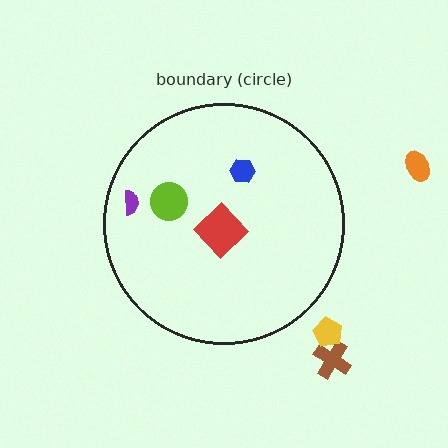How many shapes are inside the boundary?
4 inside, 3 outside.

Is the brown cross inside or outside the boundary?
Outside.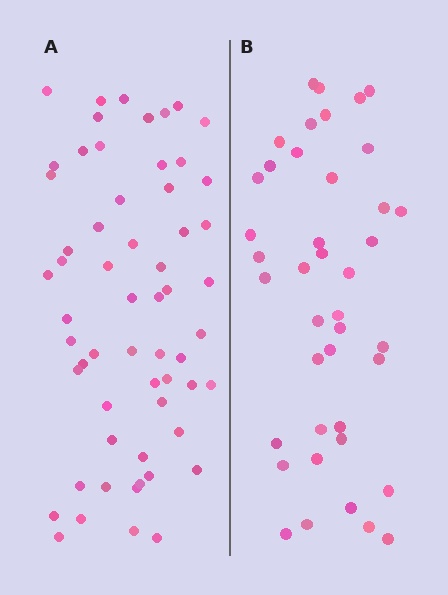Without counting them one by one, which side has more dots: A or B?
Region A (the left region) has more dots.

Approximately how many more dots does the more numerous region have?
Region A has approximately 20 more dots than region B.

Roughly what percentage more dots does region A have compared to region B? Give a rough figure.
About 45% more.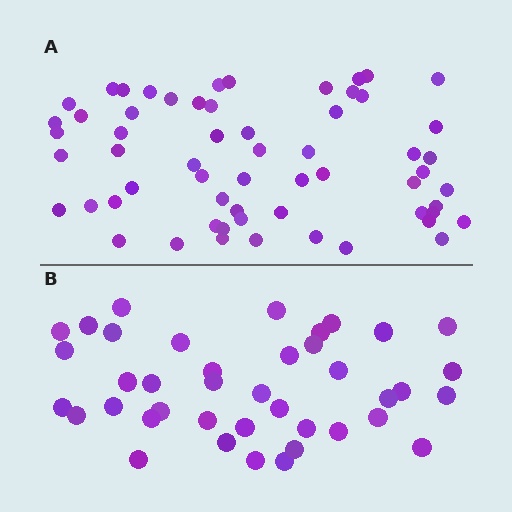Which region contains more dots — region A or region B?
Region A (the top region) has more dots.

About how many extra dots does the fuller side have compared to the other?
Region A has approximately 20 more dots than region B.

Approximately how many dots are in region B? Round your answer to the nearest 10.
About 40 dots.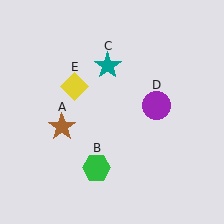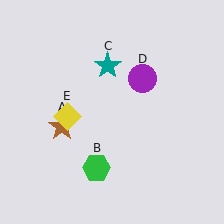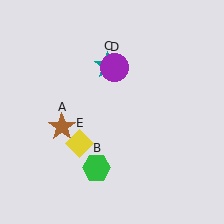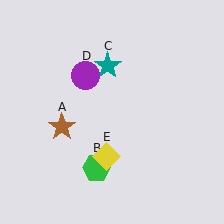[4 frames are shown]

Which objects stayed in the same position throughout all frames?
Brown star (object A) and green hexagon (object B) and teal star (object C) remained stationary.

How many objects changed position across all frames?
2 objects changed position: purple circle (object D), yellow diamond (object E).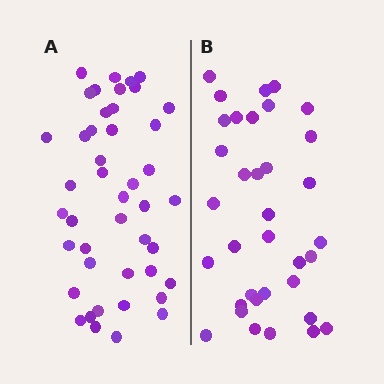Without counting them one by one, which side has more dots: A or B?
Region A (the left region) has more dots.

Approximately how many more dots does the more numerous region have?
Region A has roughly 8 or so more dots than region B.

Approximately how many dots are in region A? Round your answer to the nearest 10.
About 40 dots. (The exact count is 44, which rounds to 40.)